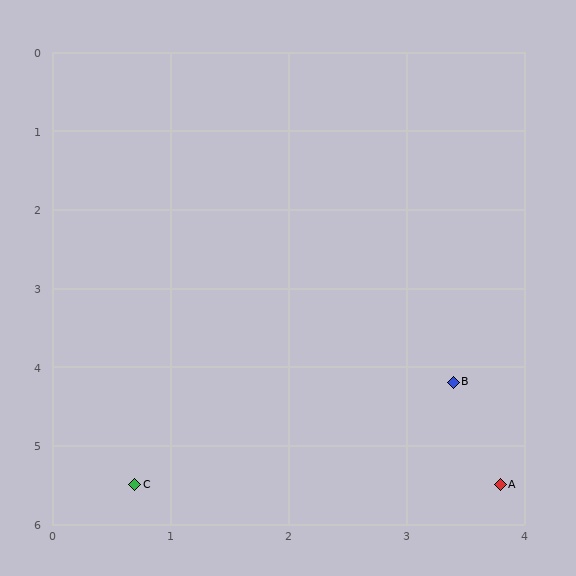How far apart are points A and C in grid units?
Points A and C are about 3.1 grid units apart.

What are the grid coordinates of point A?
Point A is at approximately (3.8, 5.5).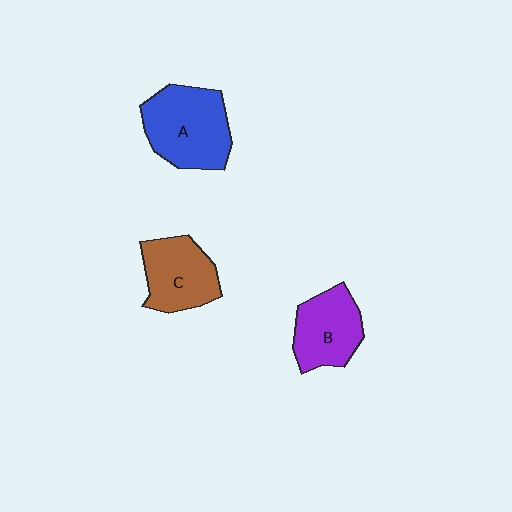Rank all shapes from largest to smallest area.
From largest to smallest: A (blue), C (brown), B (purple).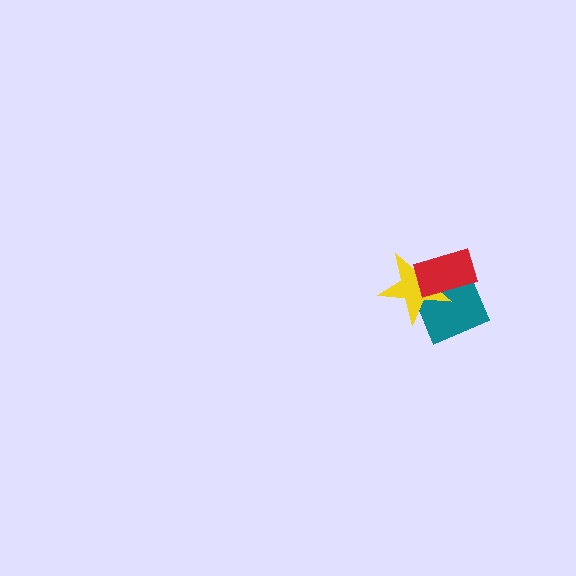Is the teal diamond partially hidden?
Yes, it is partially covered by another shape.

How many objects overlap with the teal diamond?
2 objects overlap with the teal diamond.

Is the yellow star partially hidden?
Yes, it is partially covered by another shape.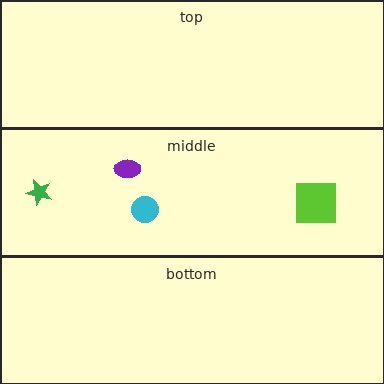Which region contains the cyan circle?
The middle region.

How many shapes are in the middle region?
4.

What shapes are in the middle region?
The cyan circle, the purple ellipse, the lime square, the green star.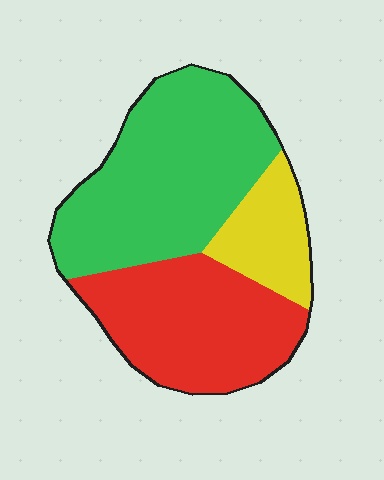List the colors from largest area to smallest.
From largest to smallest: green, red, yellow.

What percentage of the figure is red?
Red covers roughly 35% of the figure.